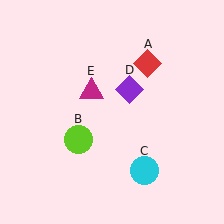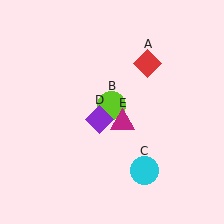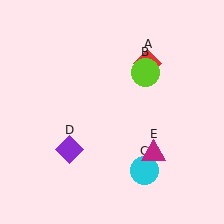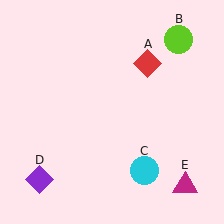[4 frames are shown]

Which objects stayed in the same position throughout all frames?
Red diamond (object A) and cyan circle (object C) remained stationary.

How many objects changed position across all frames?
3 objects changed position: lime circle (object B), purple diamond (object D), magenta triangle (object E).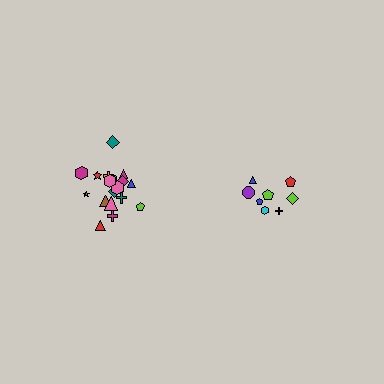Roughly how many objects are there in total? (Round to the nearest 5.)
Roughly 25 objects in total.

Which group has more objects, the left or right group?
The left group.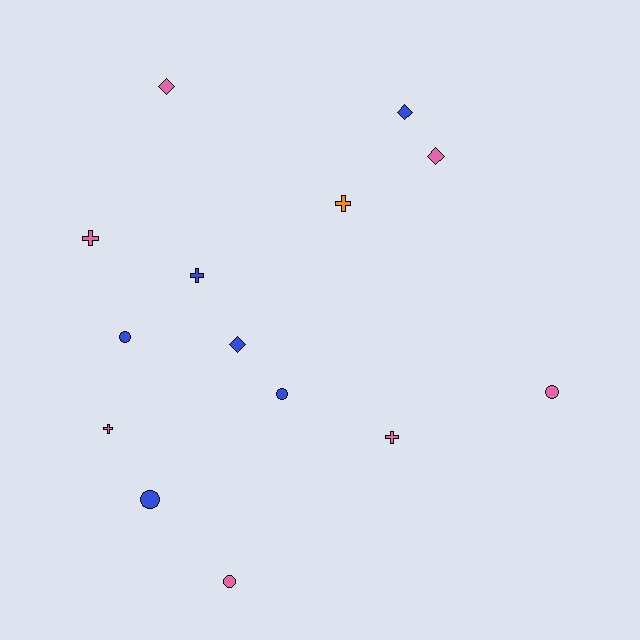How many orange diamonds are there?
There are no orange diamonds.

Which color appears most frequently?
Pink, with 7 objects.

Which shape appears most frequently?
Circle, with 5 objects.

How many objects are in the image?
There are 14 objects.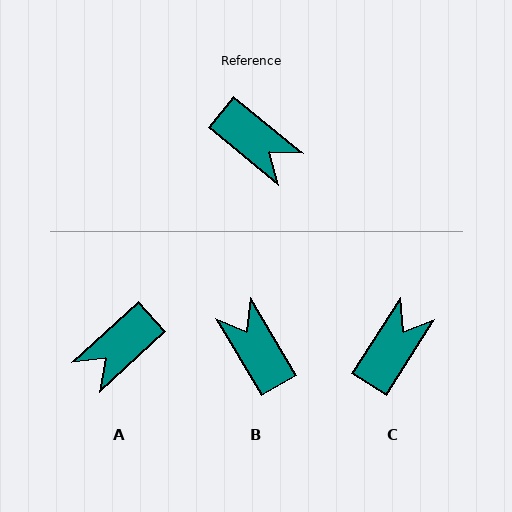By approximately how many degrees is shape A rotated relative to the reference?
Approximately 98 degrees clockwise.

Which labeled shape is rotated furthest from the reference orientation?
B, about 160 degrees away.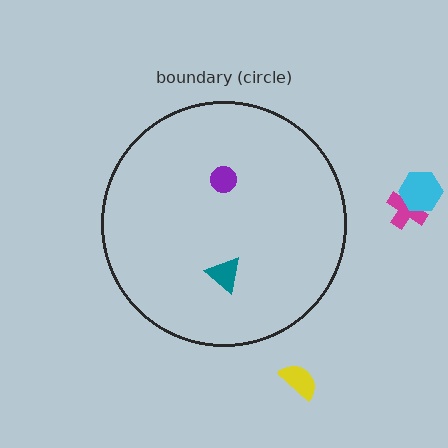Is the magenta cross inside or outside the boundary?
Outside.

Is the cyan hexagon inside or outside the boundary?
Outside.